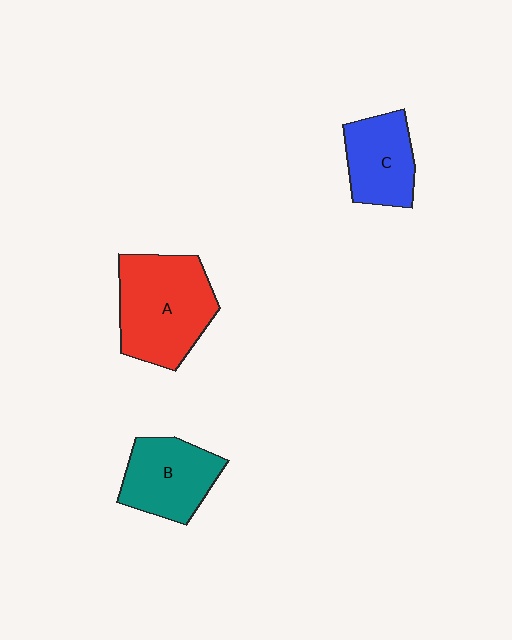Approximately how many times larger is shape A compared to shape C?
Approximately 1.6 times.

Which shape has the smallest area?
Shape C (blue).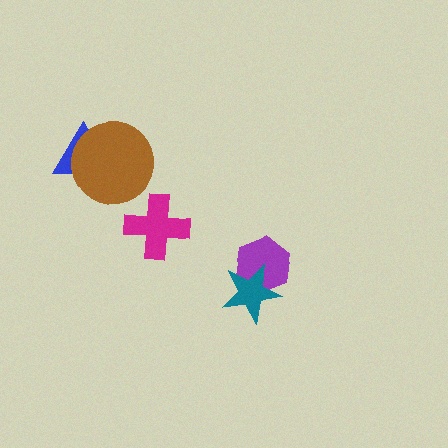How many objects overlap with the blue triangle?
1 object overlaps with the blue triangle.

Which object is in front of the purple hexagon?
The teal star is in front of the purple hexagon.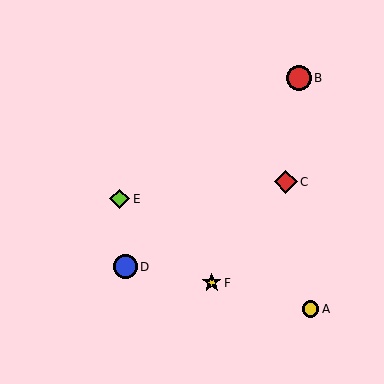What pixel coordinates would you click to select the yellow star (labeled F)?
Click at (212, 283) to select the yellow star F.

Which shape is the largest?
The red circle (labeled B) is the largest.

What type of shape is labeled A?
Shape A is a yellow circle.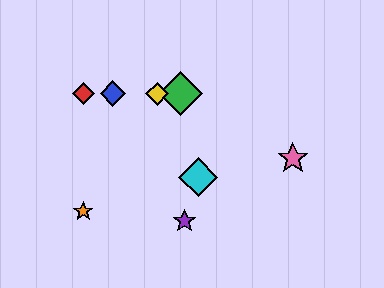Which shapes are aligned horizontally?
The red diamond, the blue diamond, the green diamond, the yellow diamond are aligned horizontally.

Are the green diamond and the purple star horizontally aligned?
No, the green diamond is at y≈94 and the purple star is at y≈221.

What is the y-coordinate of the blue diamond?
The blue diamond is at y≈94.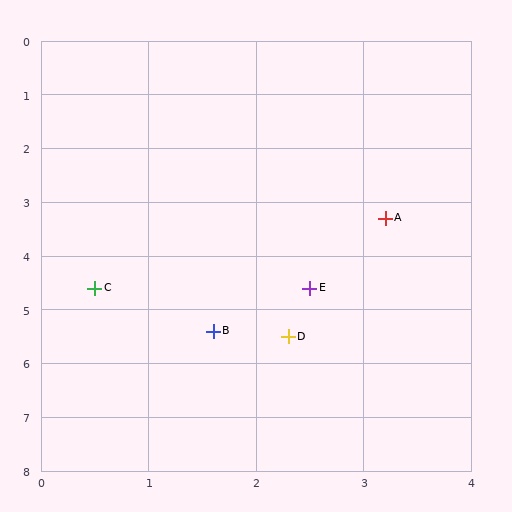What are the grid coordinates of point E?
Point E is at approximately (2.5, 4.6).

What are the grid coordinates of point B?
Point B is at approximately (1.6, 5.4).